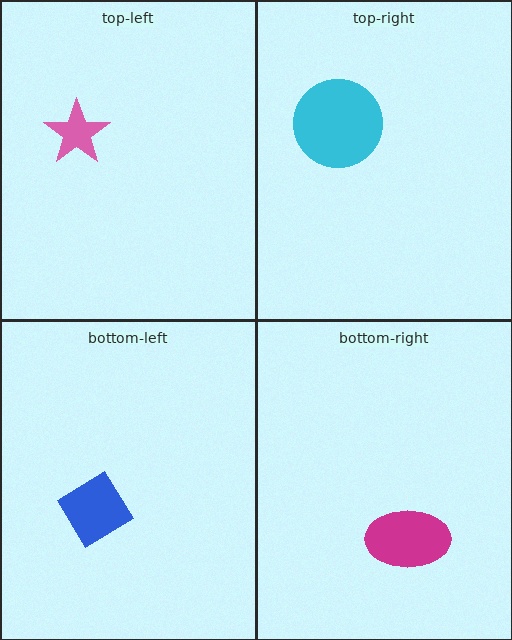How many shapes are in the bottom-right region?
1.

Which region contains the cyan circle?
The top-right region.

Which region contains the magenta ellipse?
The bottom-right region.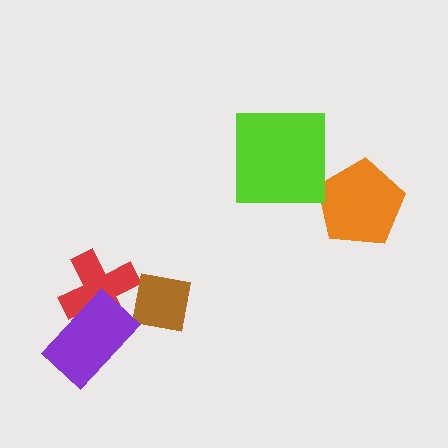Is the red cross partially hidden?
Yes, it is partially covered by another shape.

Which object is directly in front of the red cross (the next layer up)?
The brown square is directly in front of the red cross.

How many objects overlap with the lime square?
0 objects overlap with the lime square.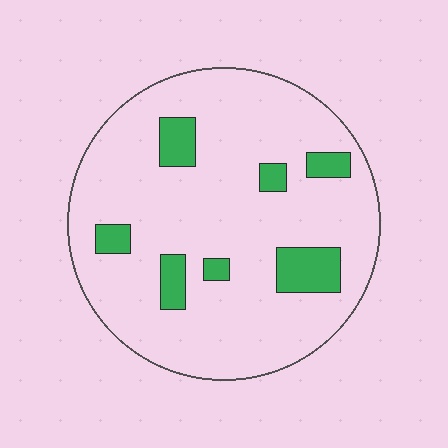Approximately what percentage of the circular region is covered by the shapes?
Approximately 15%.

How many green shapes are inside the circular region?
7.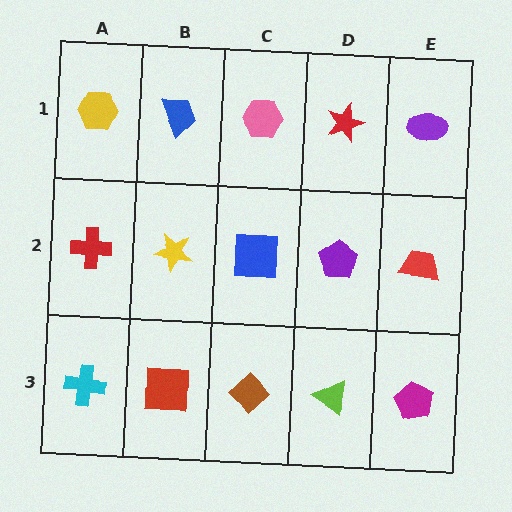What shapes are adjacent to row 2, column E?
A purple ellipse (row 1, column E), a magenta pentagon (row 3, column E), a purple pentagon (row 2, column D).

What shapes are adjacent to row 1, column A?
A red cross (row 2, column A), a blue trapezoid (row 1, column B).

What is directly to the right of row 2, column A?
A yellow star.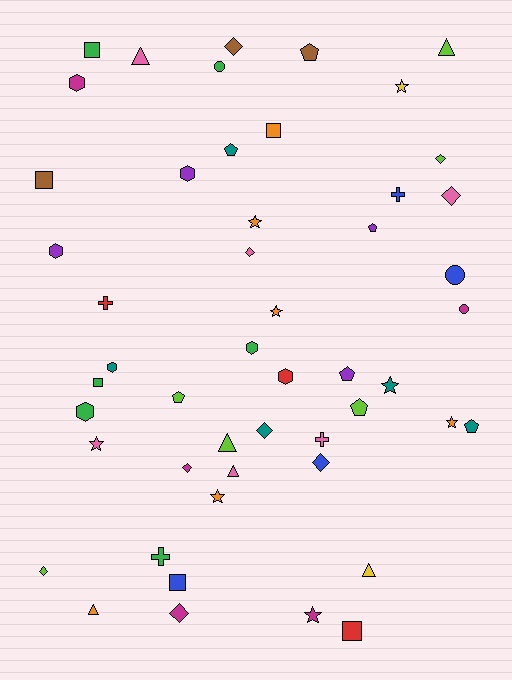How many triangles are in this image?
There are 6 triangles.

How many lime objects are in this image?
There are 6 lime objects.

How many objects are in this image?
There are 50 objects.